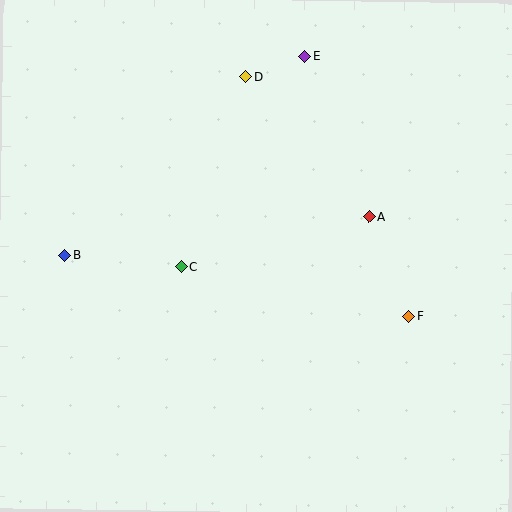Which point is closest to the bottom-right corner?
Point F is closest to the bottom-right corner.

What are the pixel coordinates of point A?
Point A is at (369, 216).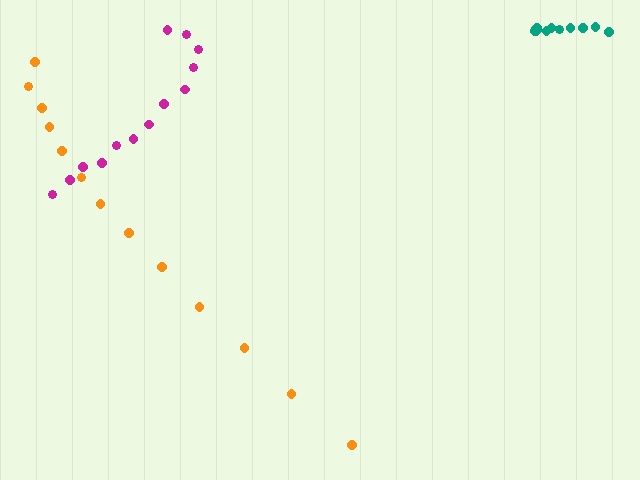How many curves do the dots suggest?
There are 3 distinct paths.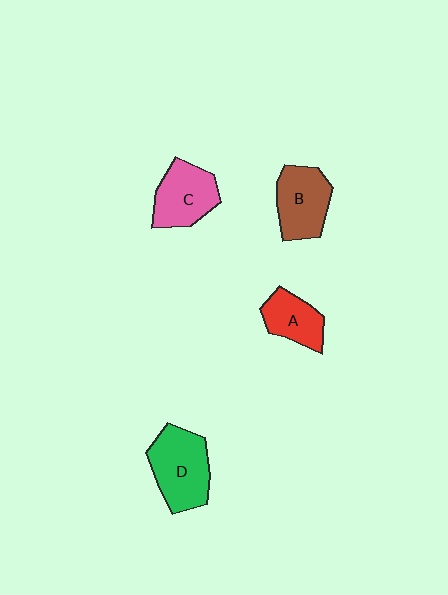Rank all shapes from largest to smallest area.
From largest to smallest: D (green), B (brown), C (pink), A (red).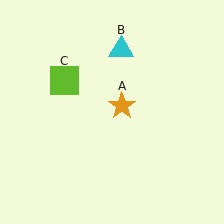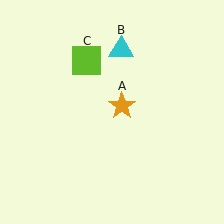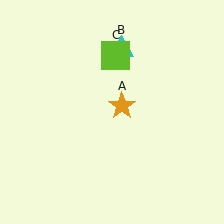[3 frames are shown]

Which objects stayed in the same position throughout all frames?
Orange star (object A) and cyan triangle (object B) remained stationary.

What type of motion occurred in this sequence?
The lime square (object C) rotated clockwise around the center of the scene.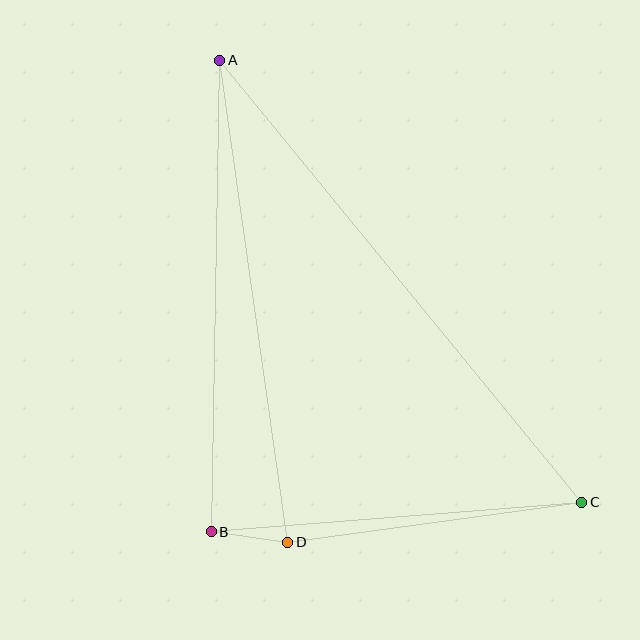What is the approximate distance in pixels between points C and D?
The distance between C and D is approximately 297 pixels.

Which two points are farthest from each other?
Points A and C are farthest from each other.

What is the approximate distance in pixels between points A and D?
The distance between A and D is approximately 486 pixels.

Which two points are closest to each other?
Points B and D are closest to each other.